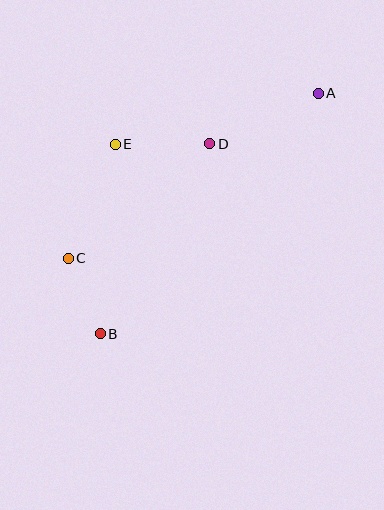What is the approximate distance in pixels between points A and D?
The distance between A and D is approximately 119 pixels.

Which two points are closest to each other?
Points B and C are closest to each other.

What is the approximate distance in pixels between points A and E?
The distance between A and E is approximately 209 pixels.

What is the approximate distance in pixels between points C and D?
The distance between C and D is approximately 182 pixels.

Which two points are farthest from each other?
Points A and B are farthest from each other.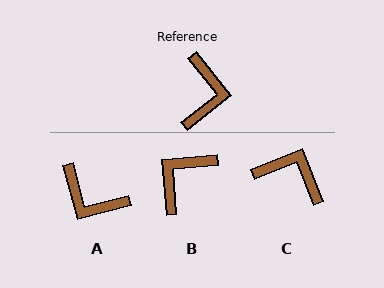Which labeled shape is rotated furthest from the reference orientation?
B, about 146 degrees away.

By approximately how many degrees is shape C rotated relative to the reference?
Approximately 73 degrees counter-clockwise.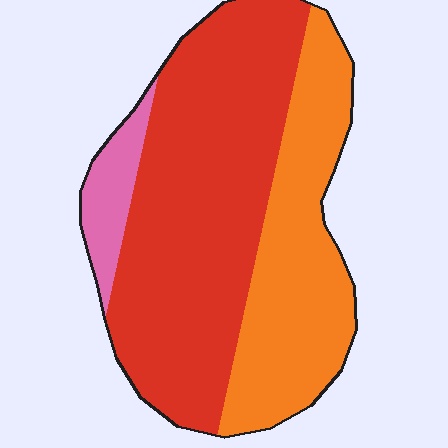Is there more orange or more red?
Red.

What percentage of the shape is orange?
Orange covers 34% of the shape.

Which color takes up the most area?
Red, at roughly 60%.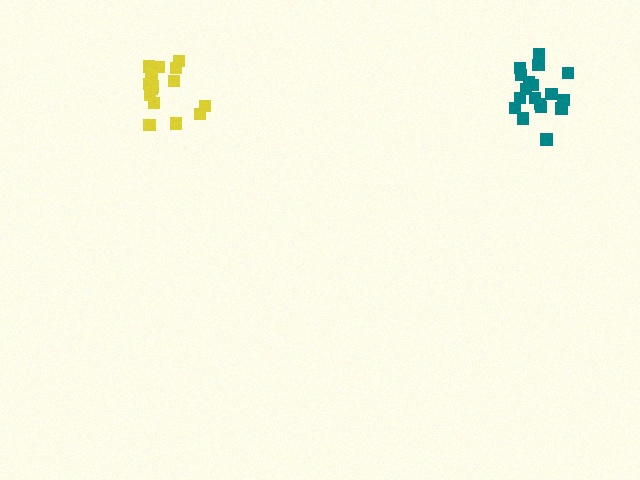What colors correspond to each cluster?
The clusters are colored: teal, yellow.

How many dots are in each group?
Group 1: 18 dots, Group 2: 16 dots (34 total).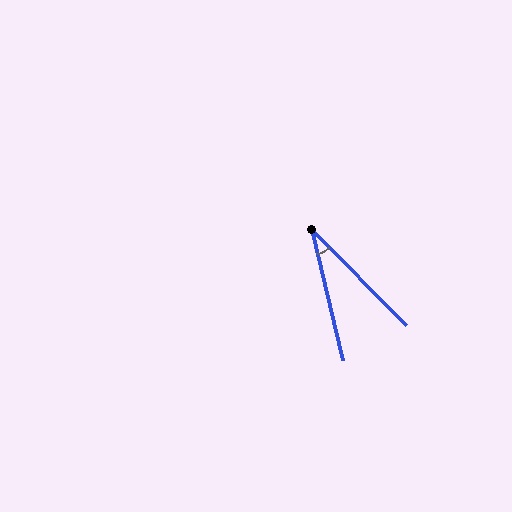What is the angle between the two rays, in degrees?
Approximately 31 degrees.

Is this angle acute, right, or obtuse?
It is acute.